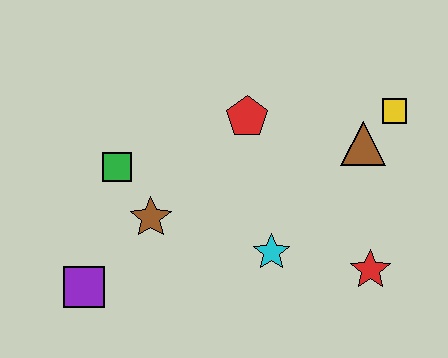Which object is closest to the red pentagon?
The brown triangle is closest to the red pentagon.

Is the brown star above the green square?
No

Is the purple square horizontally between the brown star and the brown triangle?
No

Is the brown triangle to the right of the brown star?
Yes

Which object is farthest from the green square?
The yellow square is farthest from the green square.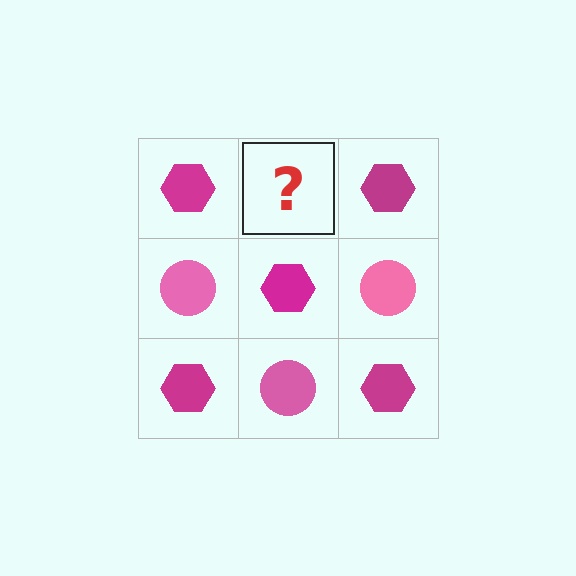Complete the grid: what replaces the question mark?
The question mark should be replaced with a pink circle.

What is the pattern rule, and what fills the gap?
The rule is that it alternates magenta hexagon and pink circle in a checkerboard pattern. The gap should be filled with a pink circle.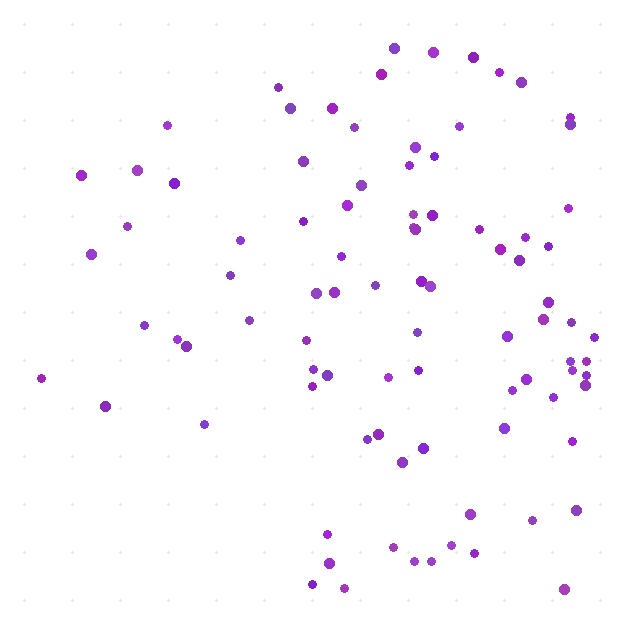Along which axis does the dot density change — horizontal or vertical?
Horizontal.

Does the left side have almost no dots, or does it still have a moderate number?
Still a moderate number, just noticeably fewer than the right.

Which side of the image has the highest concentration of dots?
The right.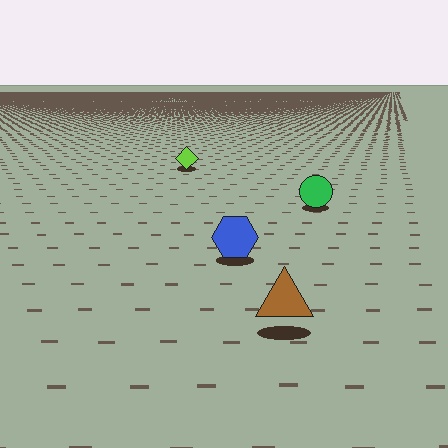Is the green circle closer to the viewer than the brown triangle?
No. The brown triangle is closer — you can tell from the texture gradient: the ground texture is coarser near it.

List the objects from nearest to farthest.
From nearest to farthest: the brown triangle, the blue hexagon, the green circle, the lime diamond.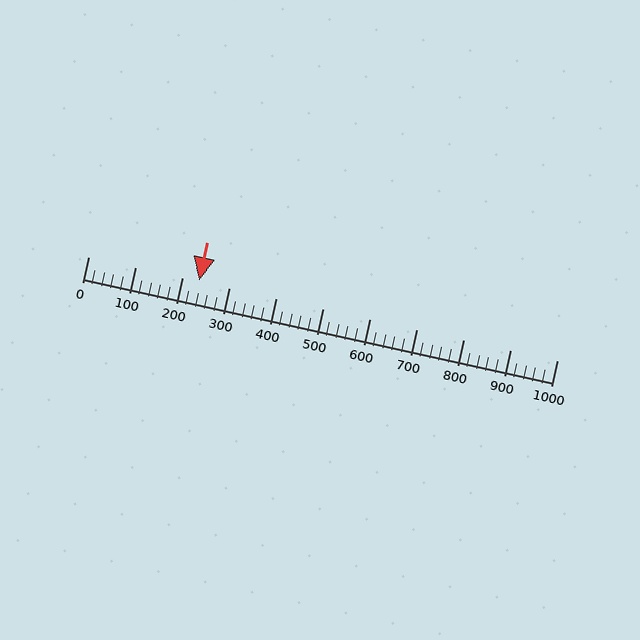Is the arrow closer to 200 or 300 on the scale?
The arrow is closer to 200.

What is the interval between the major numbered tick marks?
The major tick marks are spaced 100 units apart.